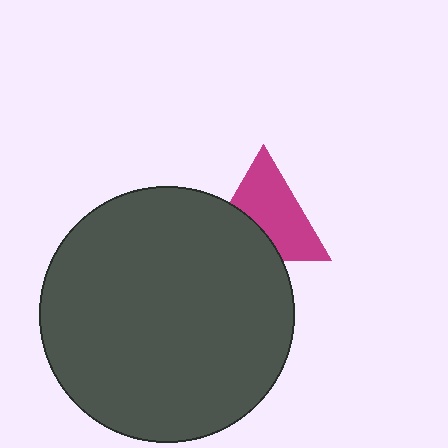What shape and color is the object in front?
The object in front is a dark gray circle.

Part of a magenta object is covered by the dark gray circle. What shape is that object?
It is a triangle.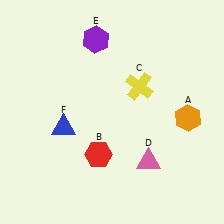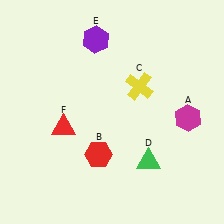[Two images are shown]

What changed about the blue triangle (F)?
In Image 1, F is blue. In Image 2, it changed to red.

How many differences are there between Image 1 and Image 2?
There are 3 differences between the two images.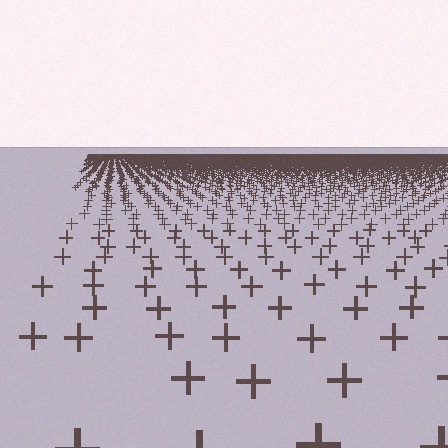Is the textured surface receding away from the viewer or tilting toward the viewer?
The surface is receding away from the viewer. Texture elements get smaller and denser toward the top.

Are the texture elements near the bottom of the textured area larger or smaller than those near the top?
Larger. Near the bottom, elements are closer to the viewer and appear at a bigger on-screen size.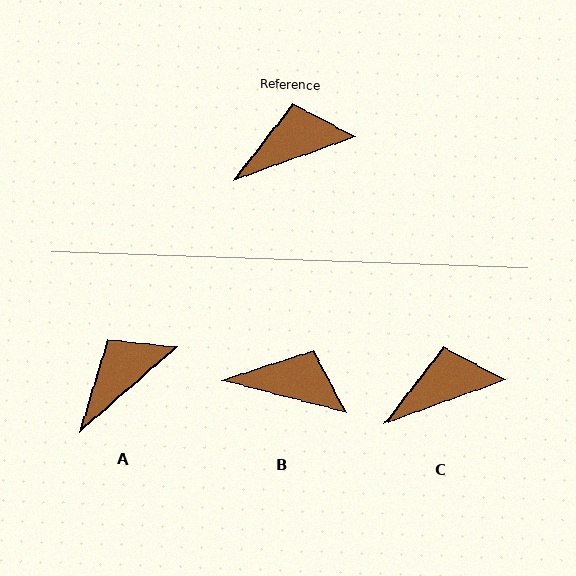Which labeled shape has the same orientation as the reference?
C.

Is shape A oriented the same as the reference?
No, it is off by about 21 degrees.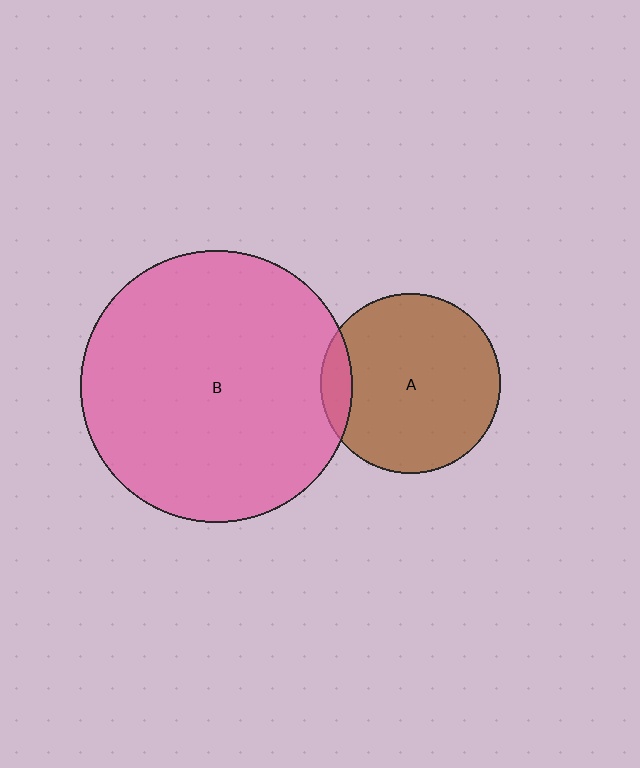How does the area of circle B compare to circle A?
Approximately 2.3 times.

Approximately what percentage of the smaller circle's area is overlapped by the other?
Approximately 10%.